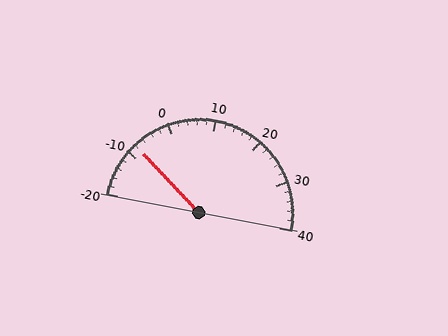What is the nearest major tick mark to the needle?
The nearest major tick mark is -10.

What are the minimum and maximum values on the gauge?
The gauge ranges from -20 to 40.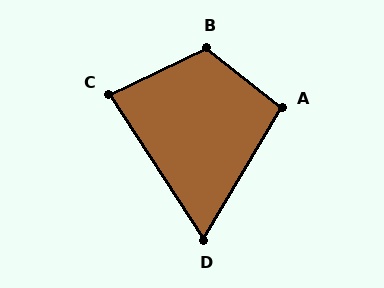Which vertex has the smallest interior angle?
D, at approximately 64 degrees.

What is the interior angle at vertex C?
Approximately 82 degrees (acute).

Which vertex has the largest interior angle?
B, at approximately 116 degrees.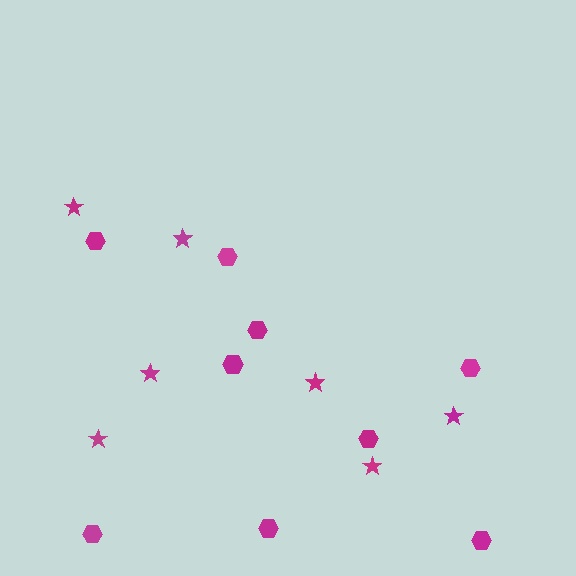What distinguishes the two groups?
There are 2 groups: one group of hexagons (9) and one group of stars (7).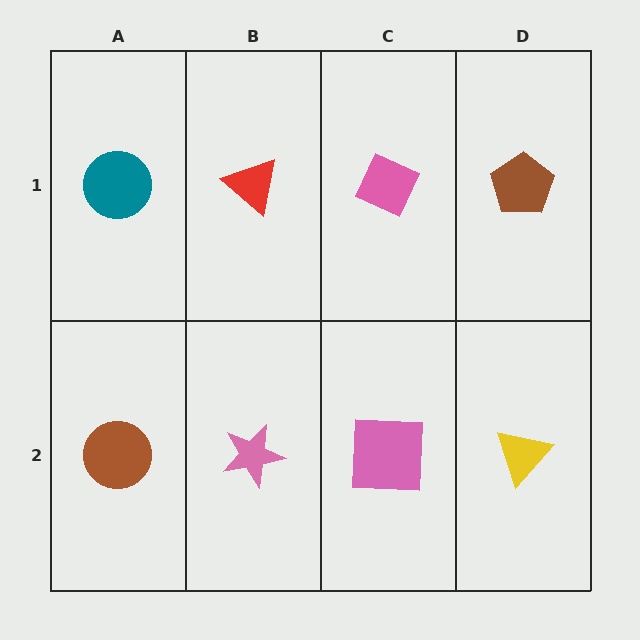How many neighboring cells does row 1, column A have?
2.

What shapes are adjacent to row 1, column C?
A pink square (row 2, column C), a red triangle (row 1, column B), a brown pentagon (row 1, column D).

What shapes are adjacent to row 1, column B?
A pink star (row 2, column B), a teal circle (row 1, column A), a pink diamond (row 1, column C).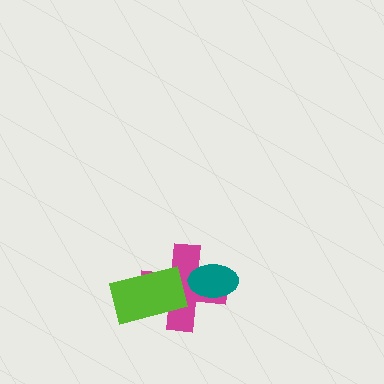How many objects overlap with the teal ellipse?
1 object overlaps with the teal ellipse.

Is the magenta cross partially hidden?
Yes, it is partially covered by another shape.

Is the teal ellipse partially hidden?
No, no other shape covers it.